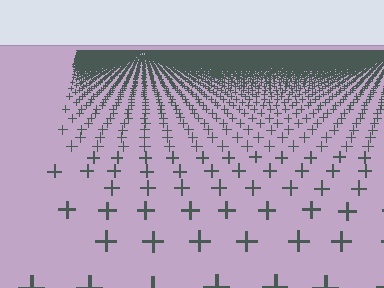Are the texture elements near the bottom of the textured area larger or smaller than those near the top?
Larger. Near the bottom, elements are closer to the viewer and appear at a bigger on-screen size.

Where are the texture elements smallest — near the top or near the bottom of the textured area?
Near the top.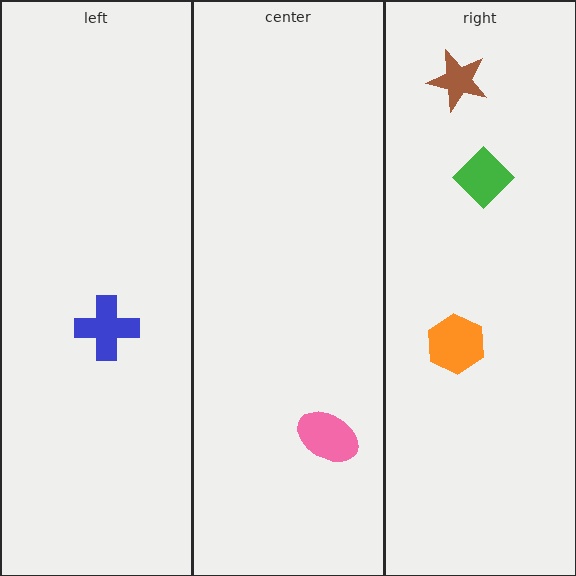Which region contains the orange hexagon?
The right region.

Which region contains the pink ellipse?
The center region.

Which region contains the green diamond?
The right region.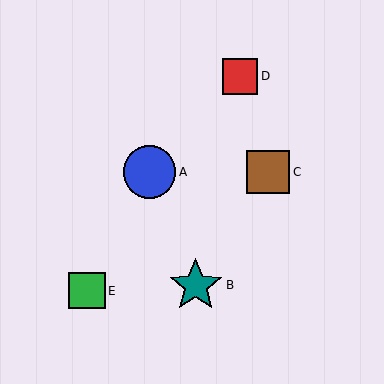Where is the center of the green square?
The center of the green square is at (87, 291).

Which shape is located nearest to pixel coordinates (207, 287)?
The teal star (labeled B) at (196, 285) is nearest to that location.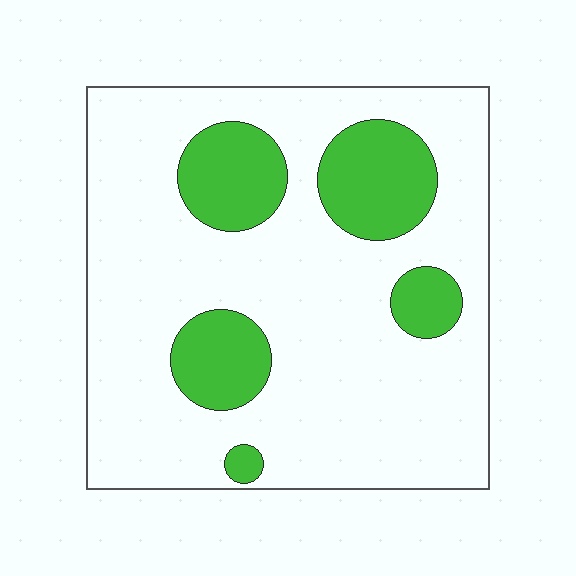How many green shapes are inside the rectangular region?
5.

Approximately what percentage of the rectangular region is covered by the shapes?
Approximately 20%.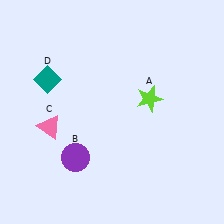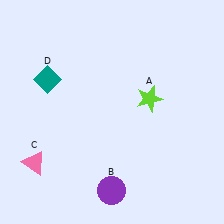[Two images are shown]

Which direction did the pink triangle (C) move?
The pink triangle (C) moved down.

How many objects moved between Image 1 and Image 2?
2 objects moved between the two images.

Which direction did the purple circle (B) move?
The purple circle (B) moved right.